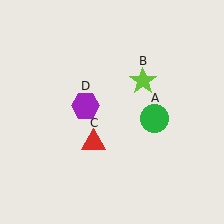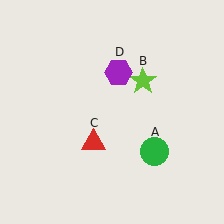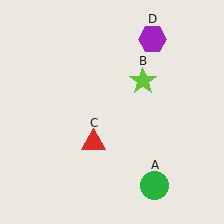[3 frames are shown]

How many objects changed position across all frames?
2 objects changed position: green circle (object A), purple hexagon (object D).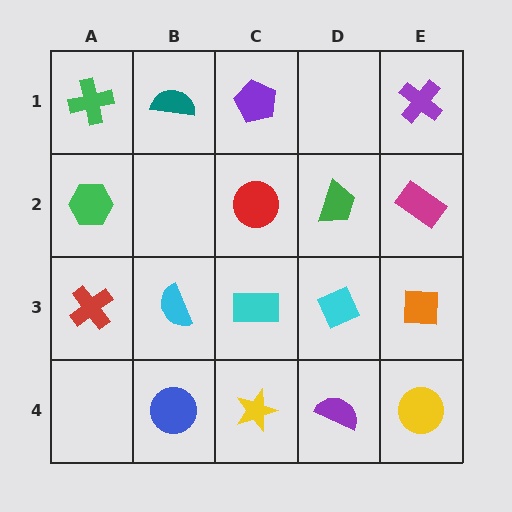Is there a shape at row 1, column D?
No, that cell is empty.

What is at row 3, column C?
A cyan rectangle.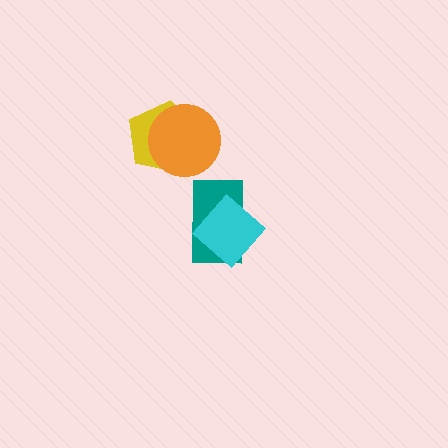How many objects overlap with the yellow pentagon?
1 object overlaps with the yellow pentagon.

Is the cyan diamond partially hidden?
No, no other shape covers it.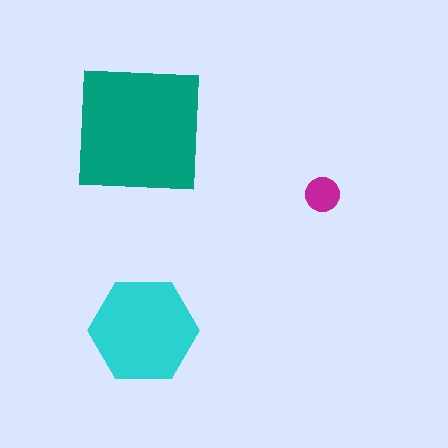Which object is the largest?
The teal square.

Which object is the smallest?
The magenta circle.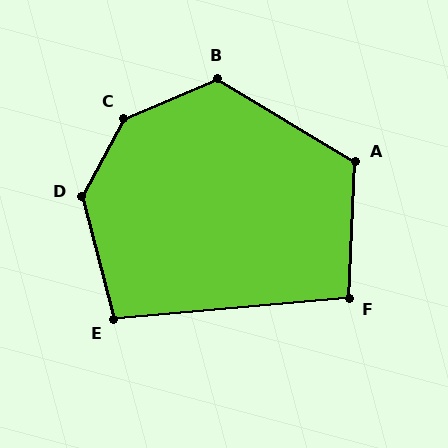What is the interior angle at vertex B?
Approximately 126 degrees (obtuse).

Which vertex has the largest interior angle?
C, at approximately 142 degrees.